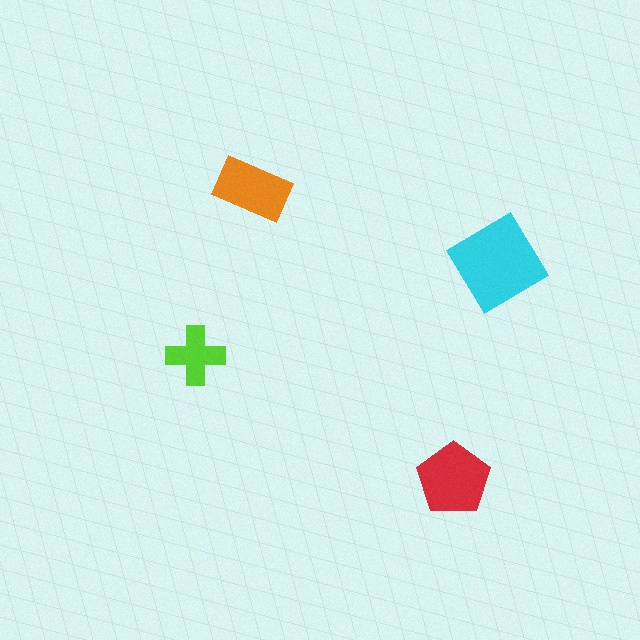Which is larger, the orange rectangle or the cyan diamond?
The cyan diamond.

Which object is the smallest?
The lime cross.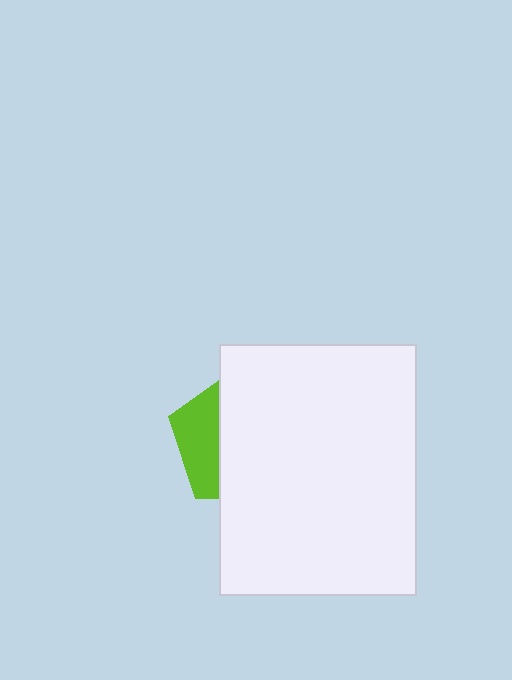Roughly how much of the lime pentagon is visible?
A small part of it is visible (roughly 32%).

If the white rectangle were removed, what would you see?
You would see the complete lime pentagon.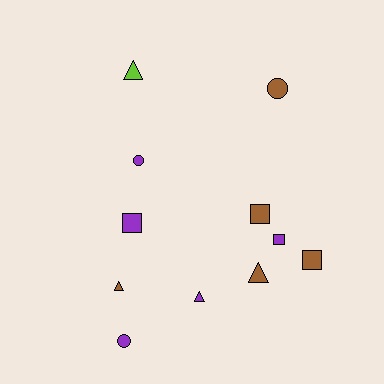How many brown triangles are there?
There are 2 brown triangles.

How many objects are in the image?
There are 11 objects.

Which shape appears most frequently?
Triangle, with 4 objects.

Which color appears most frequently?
Purple, with 5 objects.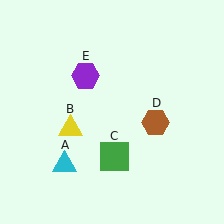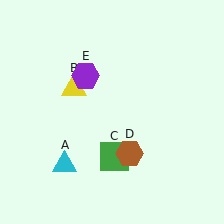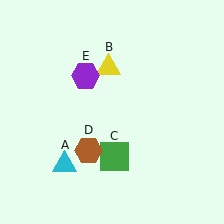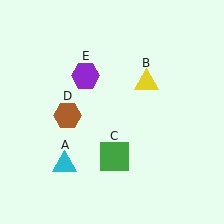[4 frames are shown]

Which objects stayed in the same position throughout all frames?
Cyan triangle (object A) and green square (object C) and purple hexagon (object E) remained stationary.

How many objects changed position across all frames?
2 objects changed position: yellow triangle (object B), brown hexagon (object D).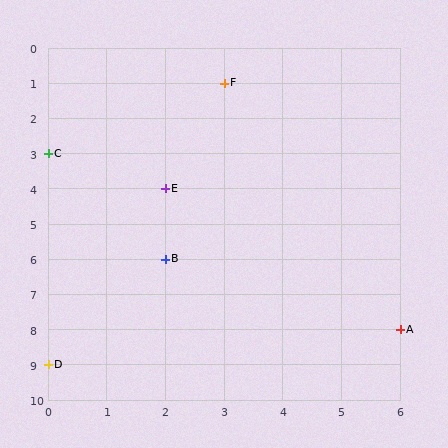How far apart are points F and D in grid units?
Points F and D are 3 columns and 8 rows apart (about 8.5 grid units diagonally).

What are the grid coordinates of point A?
Point A is at grid coordinates (6, 8).